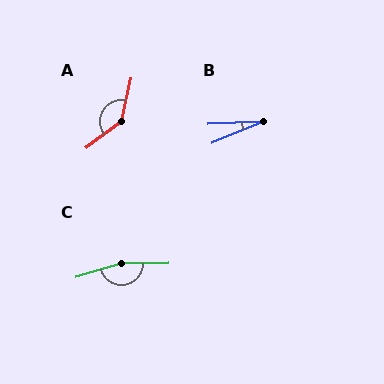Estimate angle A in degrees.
Approximately 140 degrees.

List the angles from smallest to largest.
B (21°), A (140°), C (164°).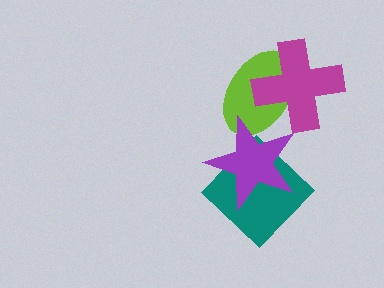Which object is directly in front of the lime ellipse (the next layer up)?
The magenta cross is directly in front of the lime ellipse.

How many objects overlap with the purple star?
2 objects overlap with the purple star.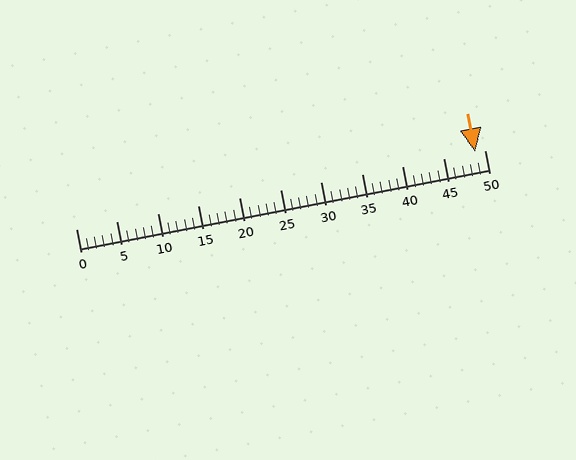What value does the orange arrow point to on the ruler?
The orange arrow points to approximately 49.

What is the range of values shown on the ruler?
The ruler shows values from 0 to 50.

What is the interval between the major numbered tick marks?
The major tick marks are spaced 5 units apart.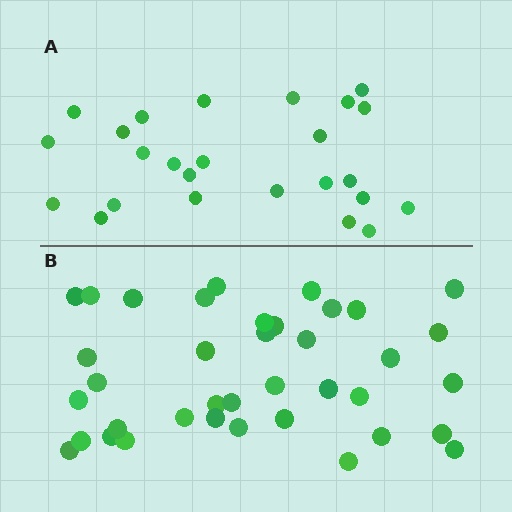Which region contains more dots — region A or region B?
Region B (the bottom region) has more dots.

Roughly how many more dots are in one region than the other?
Region B has approximately 15 more dots than region A.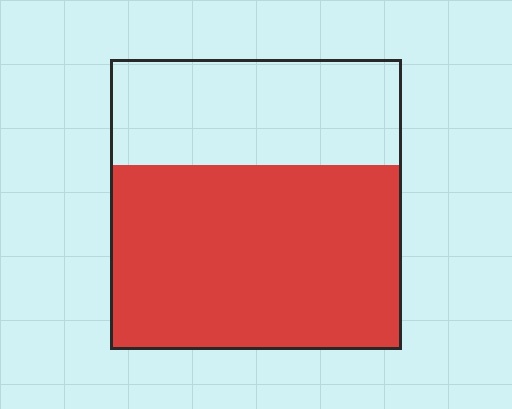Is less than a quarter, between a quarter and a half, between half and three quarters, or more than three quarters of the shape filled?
Between half and three quarters.